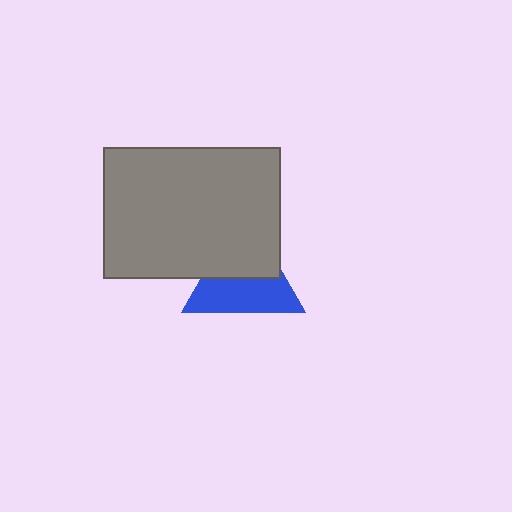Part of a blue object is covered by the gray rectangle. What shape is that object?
It is a triangle.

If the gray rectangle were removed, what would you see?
You would see the complete blue triangle.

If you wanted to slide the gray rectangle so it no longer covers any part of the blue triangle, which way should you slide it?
Slide it up — that is the most direct way to separate the two shapes.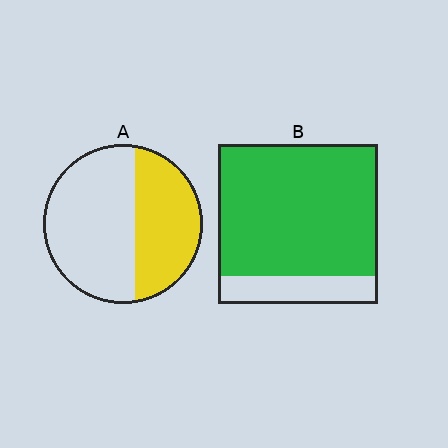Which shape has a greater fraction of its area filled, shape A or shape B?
Shape B.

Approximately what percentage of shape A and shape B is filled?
A is approximately 40% and B is approximately 80%.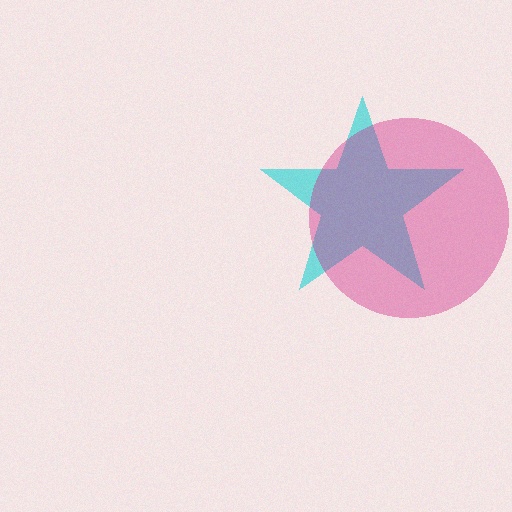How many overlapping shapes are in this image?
There are 2 overlapping shapes in the image.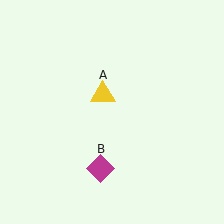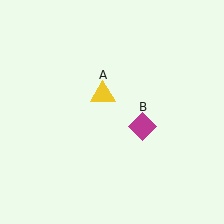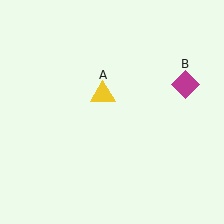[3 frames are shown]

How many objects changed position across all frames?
1 object changed position: magenta diamond (object B).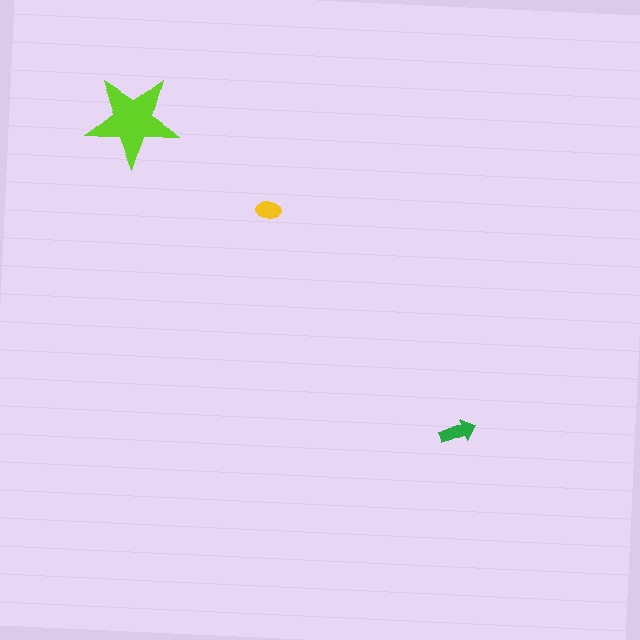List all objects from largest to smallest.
The lime star, the green arrow, the yellow ellipse.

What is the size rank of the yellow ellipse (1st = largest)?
3rd.